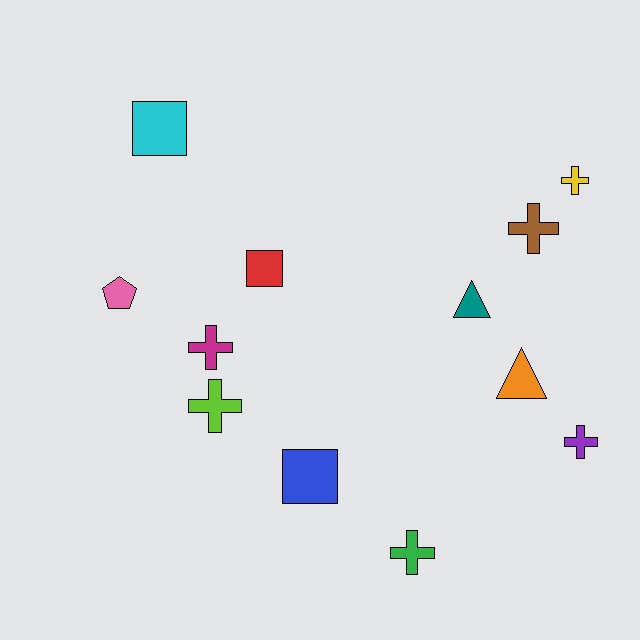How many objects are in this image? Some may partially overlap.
There are 12 objects.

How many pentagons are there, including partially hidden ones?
There is 1 pentagon.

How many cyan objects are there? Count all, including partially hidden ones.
There is 1 cyan object.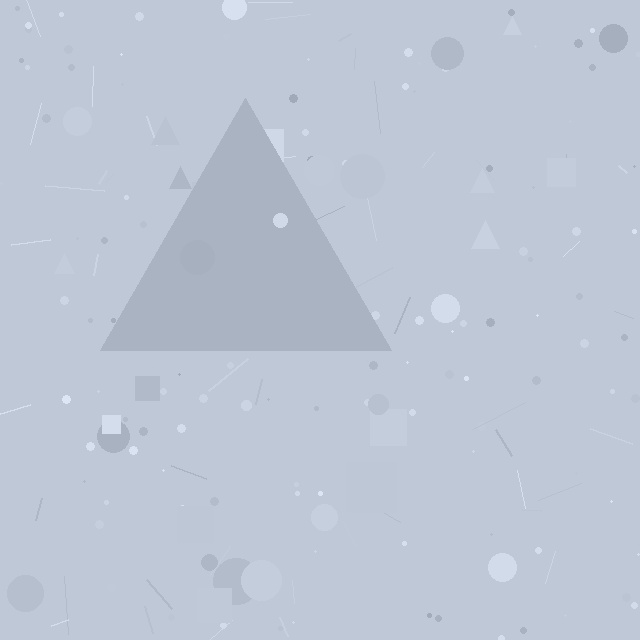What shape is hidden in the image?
A triangle is hidden in the image.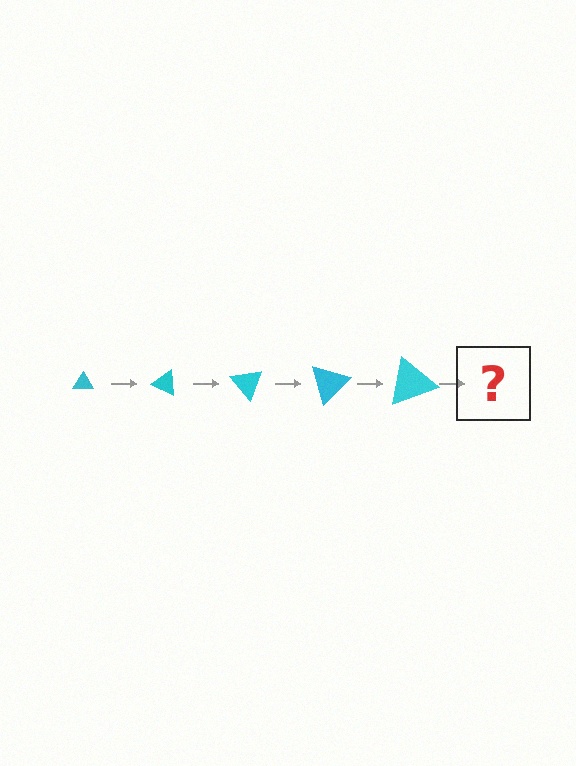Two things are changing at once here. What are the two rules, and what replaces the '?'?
The two rules are that the triangle grows larger each step and it rotates 25 degrees each step. The '?' should be a triangle, larger than the previous one and rotated 125 degrees from the start.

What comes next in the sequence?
The next element should be a triangle, larger than the previous one and rotated 125 degrees from the start.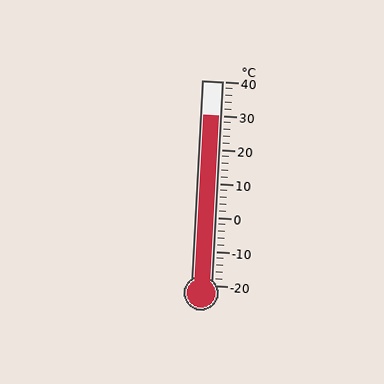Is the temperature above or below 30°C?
The temperature is at 30°C.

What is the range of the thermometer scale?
The thermometer scale ranges from -20°C to 40°C.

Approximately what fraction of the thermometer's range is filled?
The thermometer is filled to approximately 85% of its range.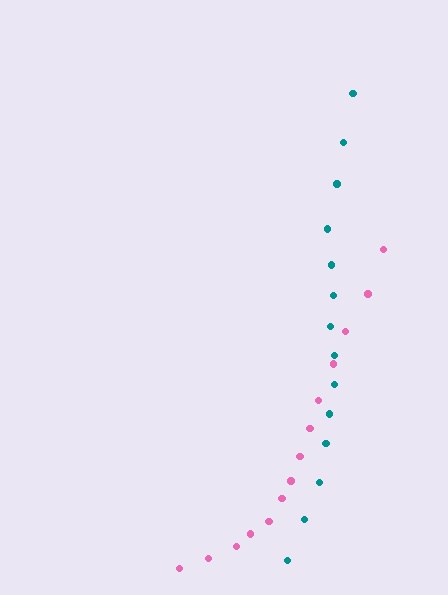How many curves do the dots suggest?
There are 2 distinct paths.